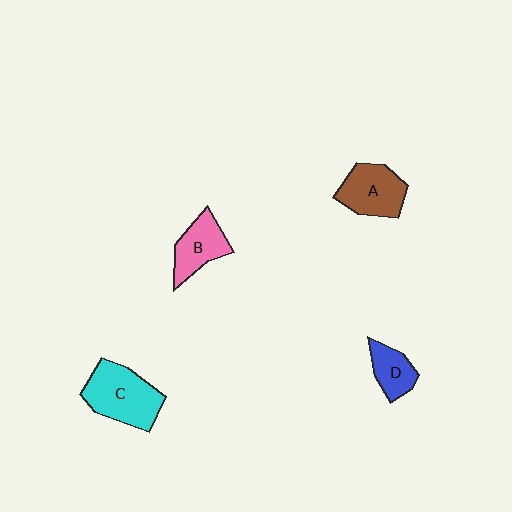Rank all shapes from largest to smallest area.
From largest to smallest: C (cyan), A (brown), B (pink), D (blue).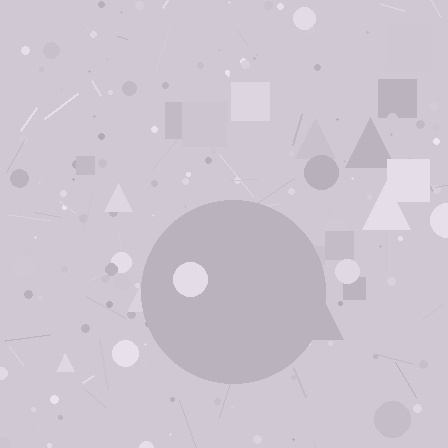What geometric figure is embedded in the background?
A circle is embedded in the background.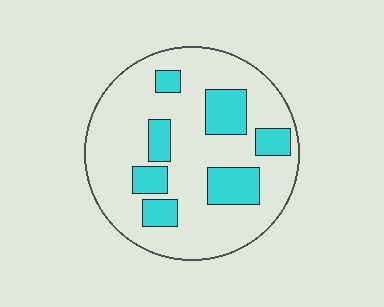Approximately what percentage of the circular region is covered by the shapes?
Approximately 25%.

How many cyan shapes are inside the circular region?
7.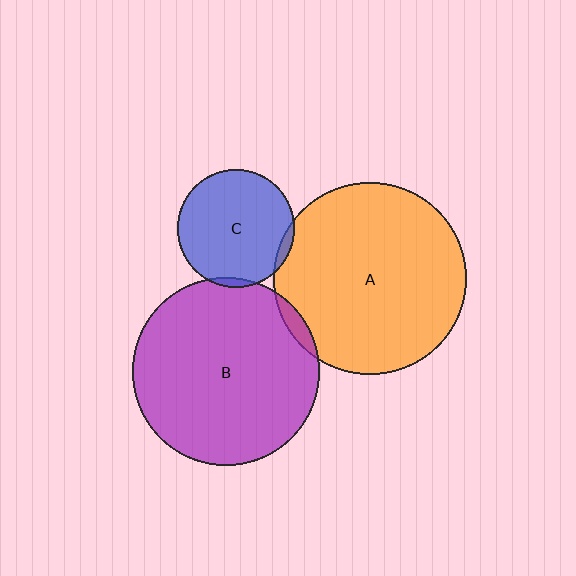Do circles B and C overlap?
Yes.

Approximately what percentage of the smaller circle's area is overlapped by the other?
Approximately 5%.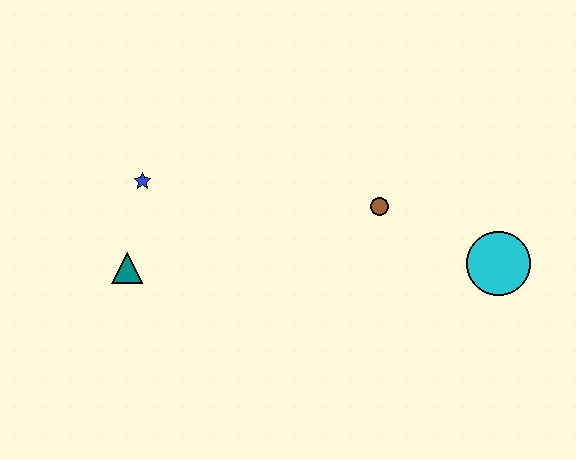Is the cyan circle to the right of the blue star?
Yes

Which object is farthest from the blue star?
The cyan circle is farthest from the blue star.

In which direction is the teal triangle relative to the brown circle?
The teal triangle is to the left of the brown circle.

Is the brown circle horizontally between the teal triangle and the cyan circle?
Yes